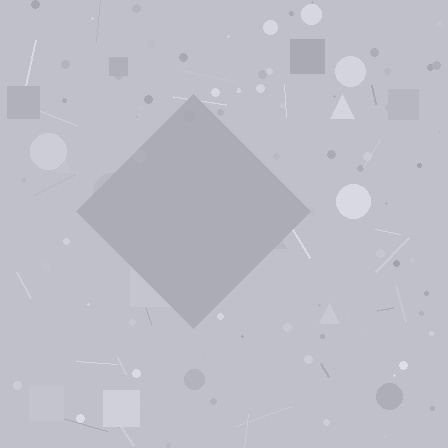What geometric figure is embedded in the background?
A diamond is embedded in the background.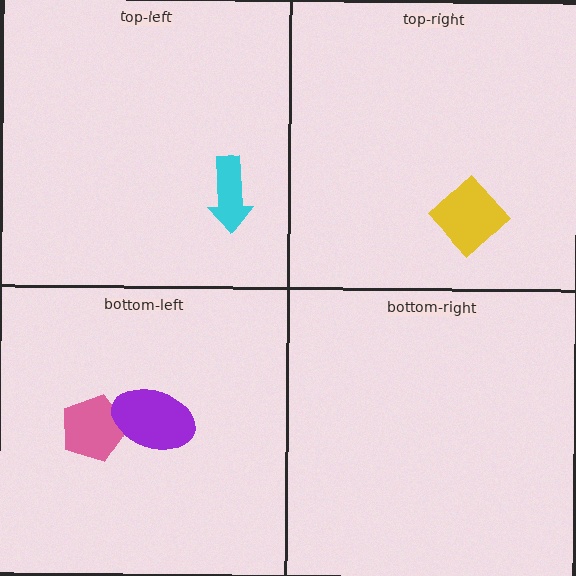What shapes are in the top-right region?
The yellow diamond.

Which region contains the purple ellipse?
The bottom-left region.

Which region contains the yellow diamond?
The top-right region.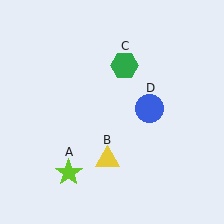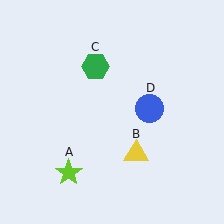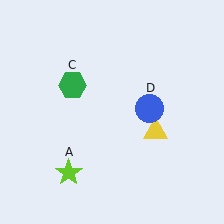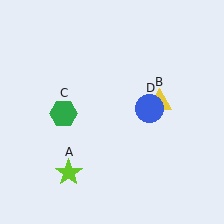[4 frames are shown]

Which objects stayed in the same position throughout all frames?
Lime star (object A) and blue circle (object D) remained stationary.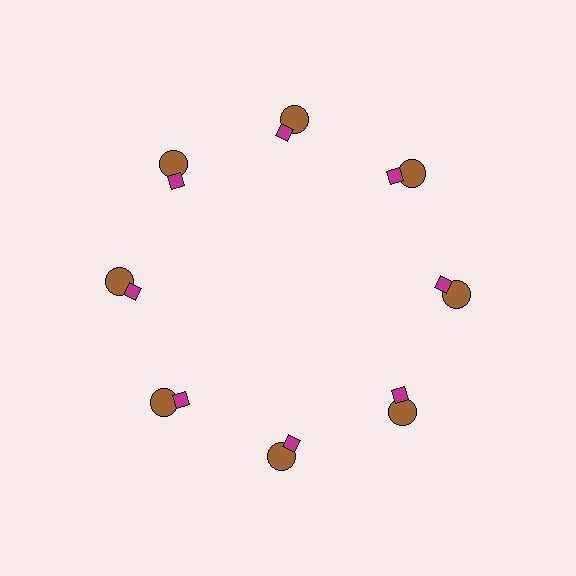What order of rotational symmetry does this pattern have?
This pattern has 8-fold rotational symmetry.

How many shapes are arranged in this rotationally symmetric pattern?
There are 16 shapes, arranged in 8 groups of 2.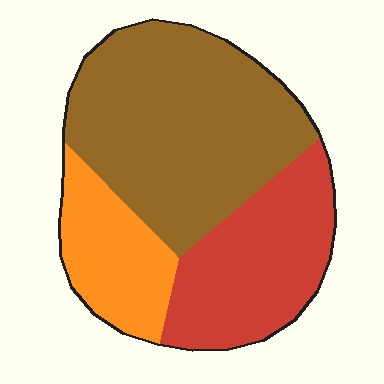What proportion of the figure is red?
Red covers 30% of the figure.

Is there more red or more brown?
Brown.